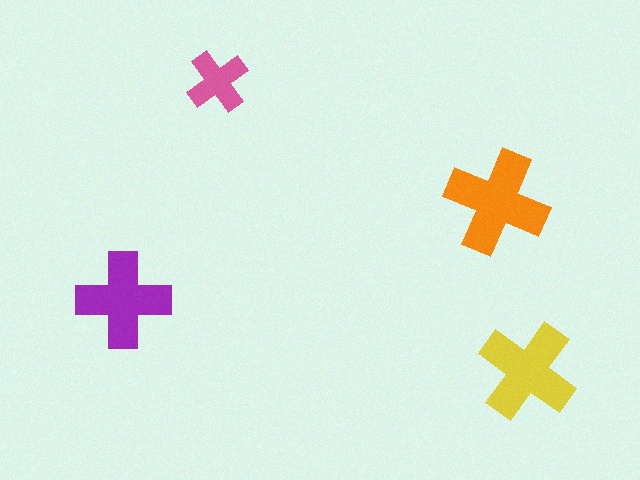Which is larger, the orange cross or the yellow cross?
The orange one.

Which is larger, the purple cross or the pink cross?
The purple one.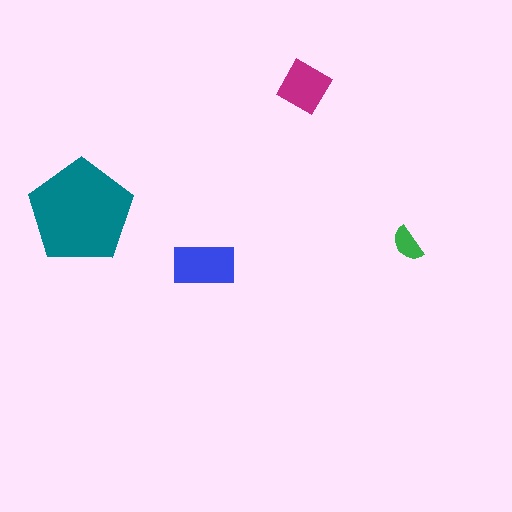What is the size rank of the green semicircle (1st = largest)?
4th.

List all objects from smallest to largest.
The green semicircle, the magenta square, the blue rectangle, the teal pentagon.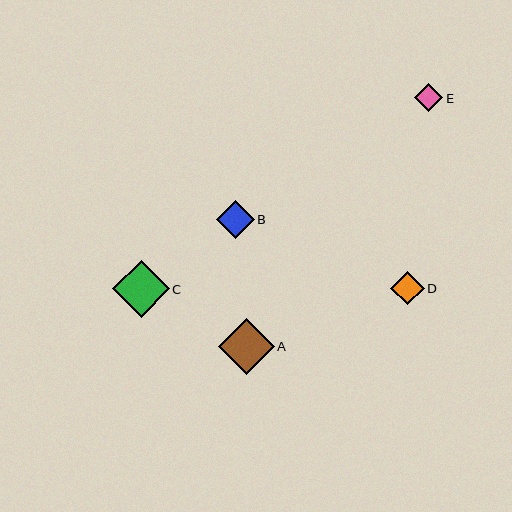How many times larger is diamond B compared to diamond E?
Diamond B is approximately 1.3 times the size of diamond E.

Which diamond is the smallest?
Diamond E is the smallest with a size of approximately 28 pixels.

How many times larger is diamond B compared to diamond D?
Diamond B is approximately 1.1 times the size of diamond D.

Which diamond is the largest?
Diamond C is the largest with a size of approximately 57 pixels.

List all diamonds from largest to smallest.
From largest to smallest: C, A, B, D, E.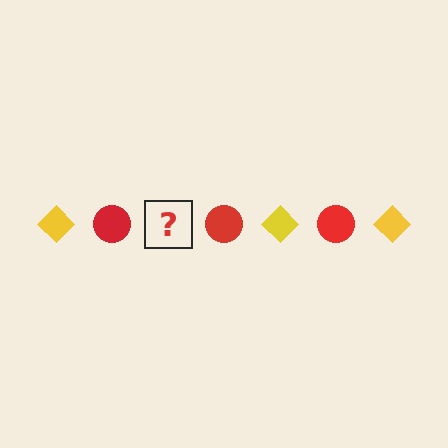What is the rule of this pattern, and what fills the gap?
The rule is that the pattern alternates between yellow diamond and red circle. The gap should be filled with a yellow diamond.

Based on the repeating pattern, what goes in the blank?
The blank should be a yellow diamond.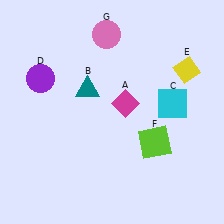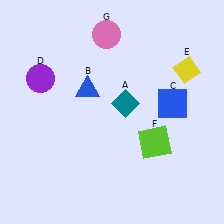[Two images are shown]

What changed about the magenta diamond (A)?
In Image 1, A is magenta. In Image 2, it changed to teal.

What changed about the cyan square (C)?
In Image 1, C is cyan. In Image 2, it changed to blue.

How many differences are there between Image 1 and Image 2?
There are 3 differences between the two images.